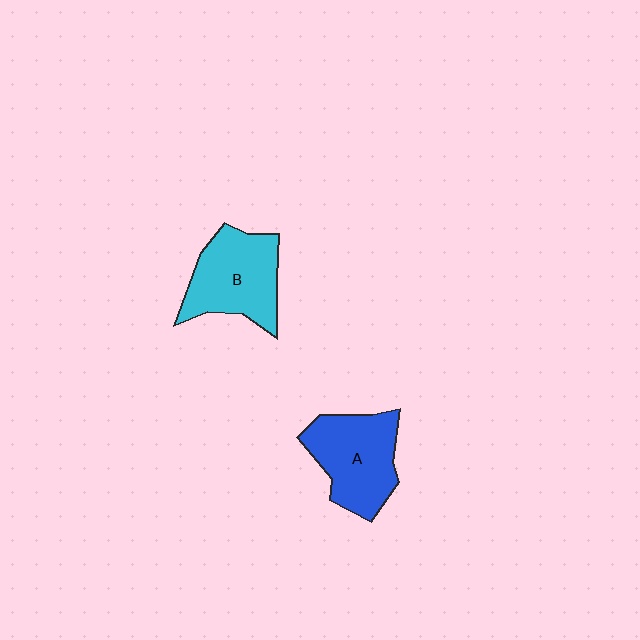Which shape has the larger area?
Shape B (cyan).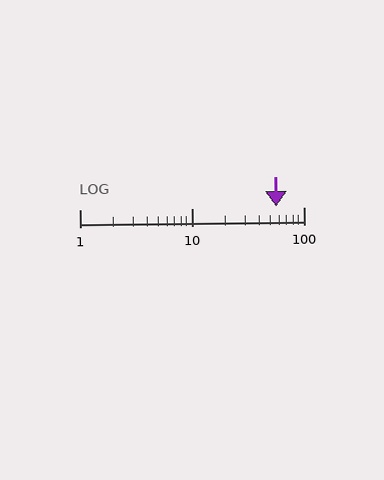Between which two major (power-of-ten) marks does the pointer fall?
The pointer is between 10 and 100.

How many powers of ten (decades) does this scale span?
The scale spans 2 decades, from 1 to 100.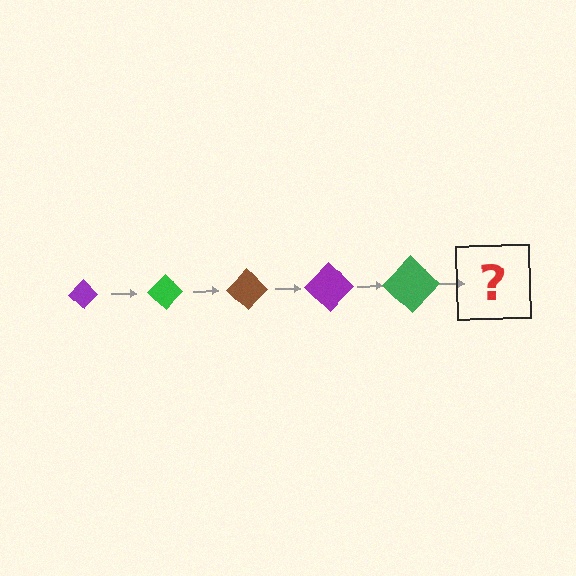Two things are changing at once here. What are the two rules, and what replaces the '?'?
The two rules are that the diamond grows larger each step and the color cycles through purple, green, and brown. The '?' should be a brown diamond, larger than the previous one.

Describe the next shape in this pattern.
It should be a brown diamond, larger than the previous one.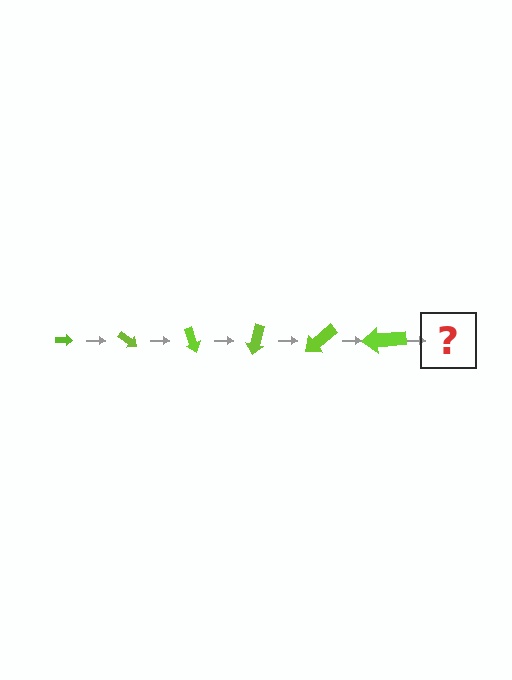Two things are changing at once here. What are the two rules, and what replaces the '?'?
The two rules are that the arrow grows larger each step and it rotates 35 degrees each step. The '?' should be an arrow, larger than the previous one and rotated 210 degrees from the start.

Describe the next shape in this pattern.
It should be an arrow, larger than the previous one and rotated 210 degrees from the start.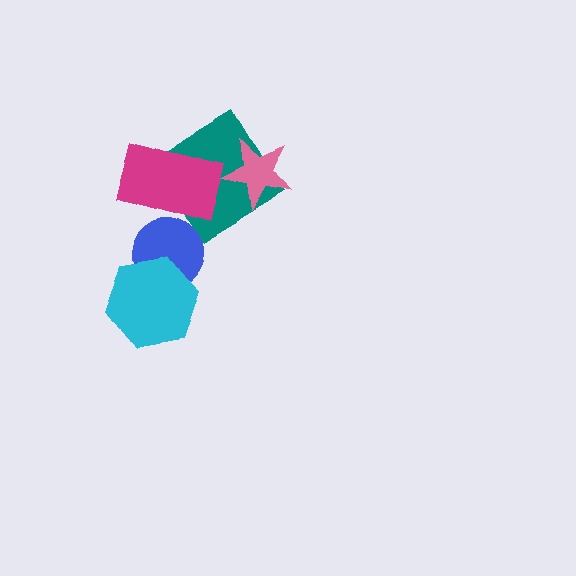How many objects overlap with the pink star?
1 object overlaps with the pink star.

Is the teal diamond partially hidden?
Yes, it is partially covered by another shape.